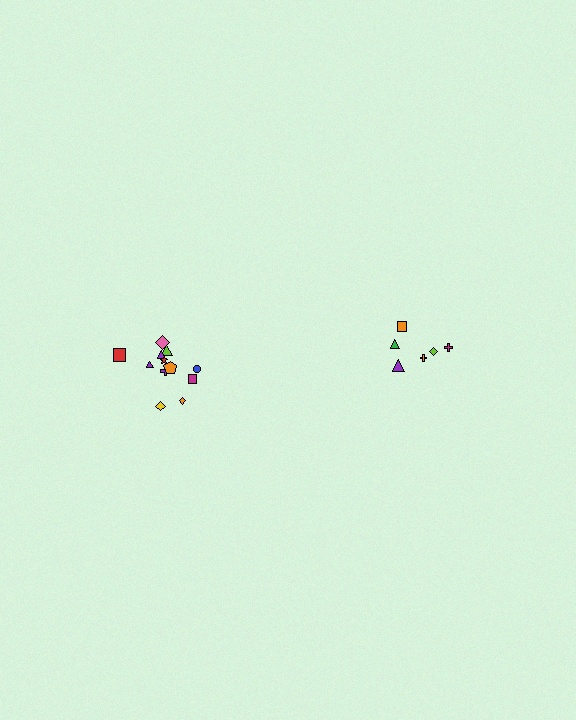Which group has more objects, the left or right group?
The left group.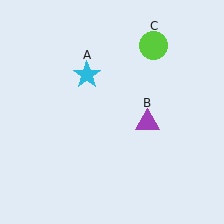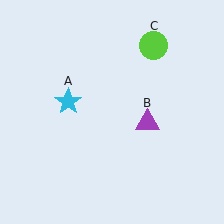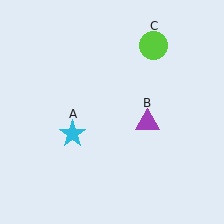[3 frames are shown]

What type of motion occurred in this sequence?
The cyan star (object A) rotated counterclockwise around the center of the scene.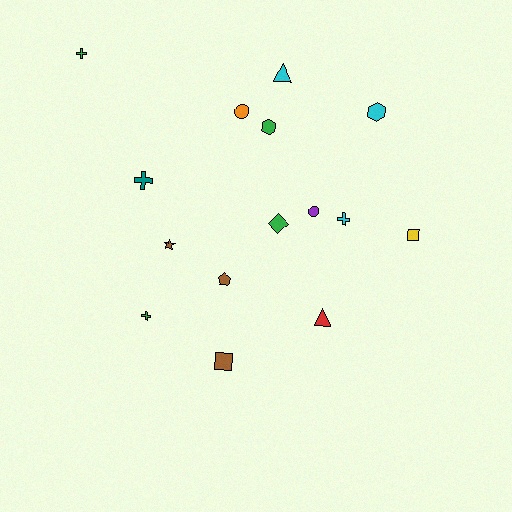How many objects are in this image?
There are 15 objects.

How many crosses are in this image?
There are 4 crosses.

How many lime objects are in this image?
There are no lime objects.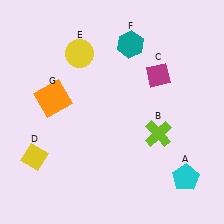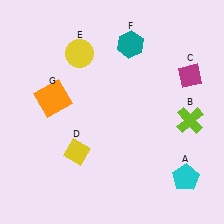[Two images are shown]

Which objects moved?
The objects that moved are: the lime cross (B), the magenta diamond (C), the yellow diamond (D).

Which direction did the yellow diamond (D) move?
The yellow diamond (D) moved right.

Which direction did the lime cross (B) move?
The lime cross (B) moved right.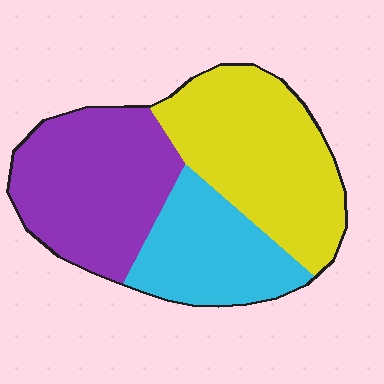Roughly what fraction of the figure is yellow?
Yellow covers 39% of the figure.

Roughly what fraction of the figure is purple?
Purple takes up between a third and a half of the figure.